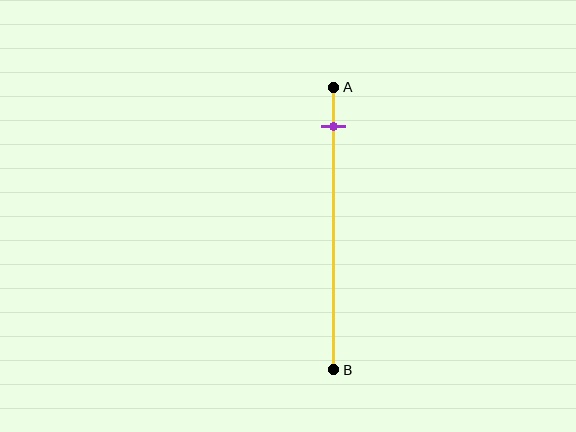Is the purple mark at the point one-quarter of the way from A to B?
No, the mark is at about 15% from A, not at the 25% one-quarter point.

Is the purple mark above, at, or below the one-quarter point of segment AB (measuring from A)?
The purple mark is above the one-quarter point of segment AB.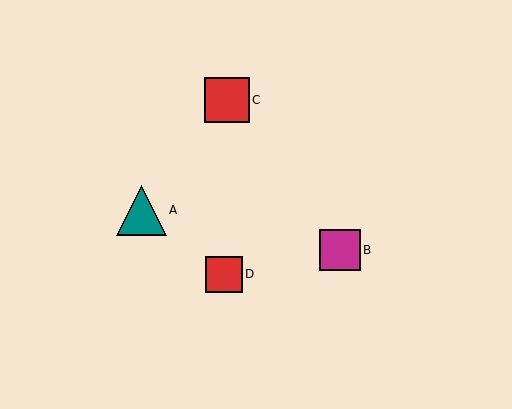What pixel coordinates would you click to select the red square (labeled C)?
Click at (227, 100) to select the red square C.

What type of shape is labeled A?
Shape A is a teal triangle.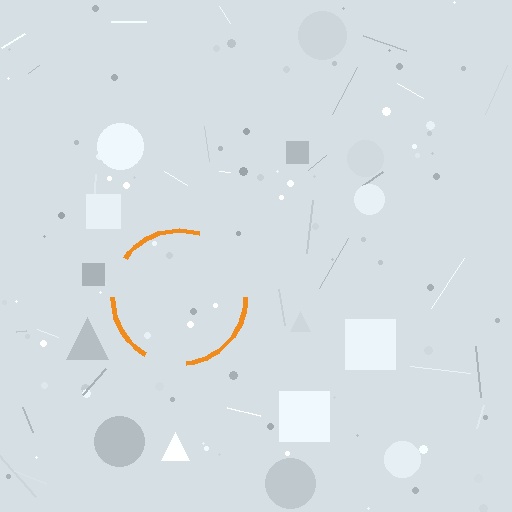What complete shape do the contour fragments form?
The contour fragments form a circle.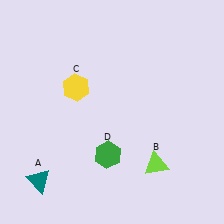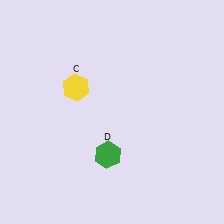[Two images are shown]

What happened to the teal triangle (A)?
The teal triangle (A) was removed in Image 2. It was in the bottom-left area of Image 1.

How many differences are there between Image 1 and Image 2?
There are 2 differences between the two images.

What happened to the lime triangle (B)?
The lime triangle (B) was removed in Image 2. It was in the bottom-right area of Image 1.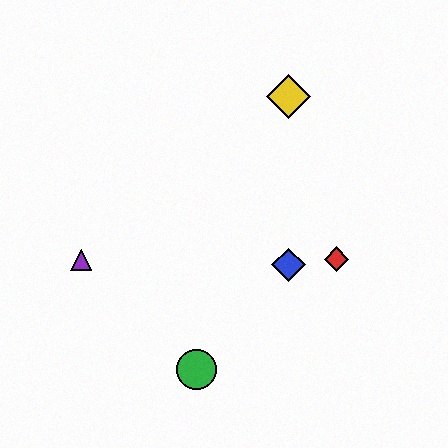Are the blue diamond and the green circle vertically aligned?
No, the blue diamond is at x≈288 and the green circle is at x≈197.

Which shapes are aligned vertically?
The blue diamond, the yellow diamond are aligned vertically.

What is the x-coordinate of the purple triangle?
The purple triangle is at x≈81.